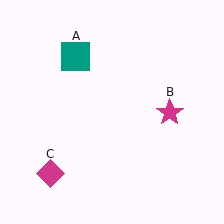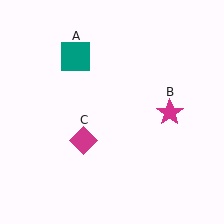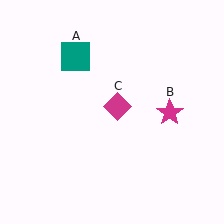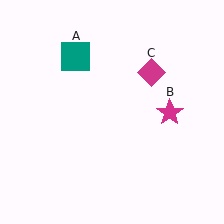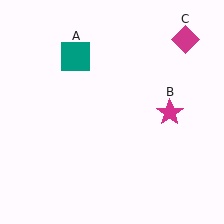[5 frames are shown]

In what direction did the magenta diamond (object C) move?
The magenta diamond (object C) moved up and to the right.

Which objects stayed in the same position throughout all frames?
Teal square (object A) and magenta star (object B) remained stationary.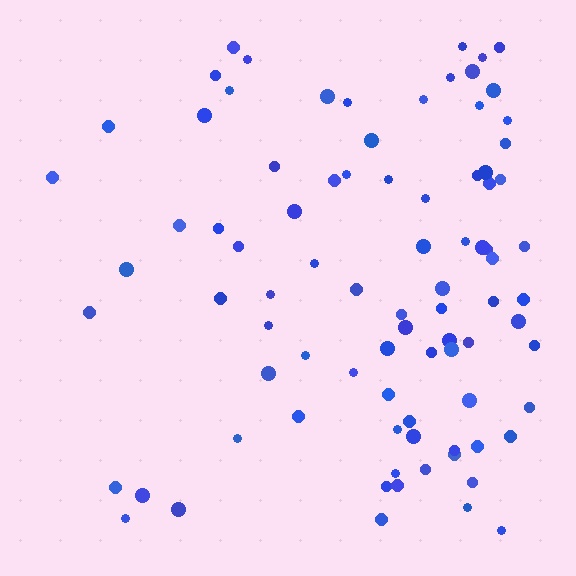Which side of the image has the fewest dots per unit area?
The left.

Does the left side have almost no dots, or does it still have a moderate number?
Still a moderate number, just noticeably fewer than the right.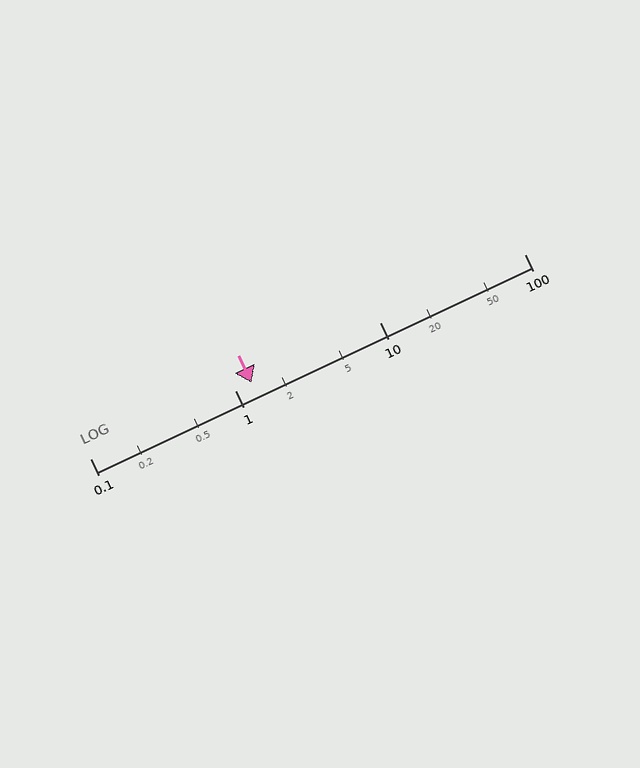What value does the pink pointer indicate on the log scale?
The pointer indicates approximately 1.3.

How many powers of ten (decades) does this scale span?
The scale spans 3 decades, from 0.1 to 100.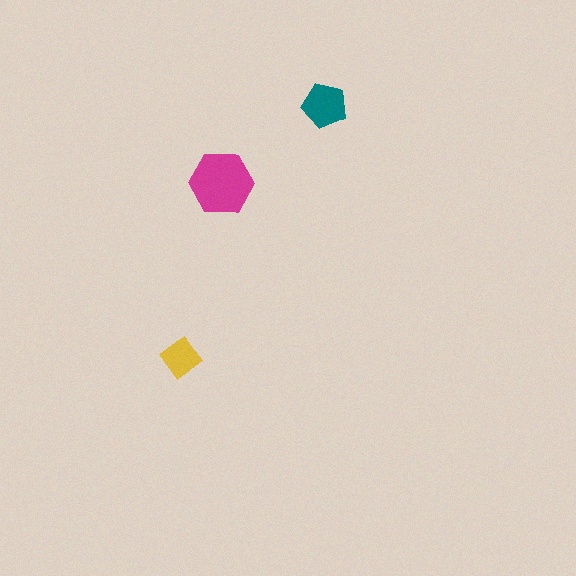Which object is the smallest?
The yellow diamond.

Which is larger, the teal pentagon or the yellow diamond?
The teal pentagon.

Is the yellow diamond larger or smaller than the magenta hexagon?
Smaller.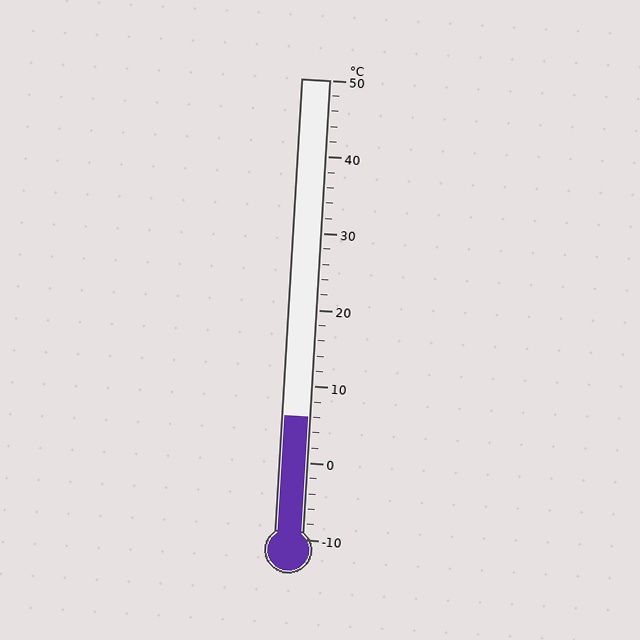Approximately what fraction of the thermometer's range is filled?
The thermometer is filled to approximately 25% of its range.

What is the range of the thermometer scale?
The thermometer scale ranges from -10°C to 50°C.